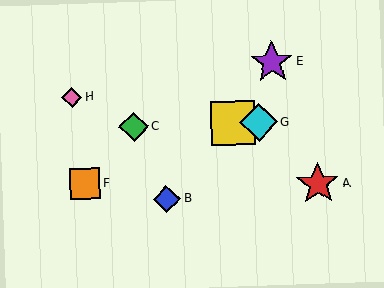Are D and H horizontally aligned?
No, D is at y≈124 and H is at y≈97.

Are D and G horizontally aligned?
Yes, both are at y≈124.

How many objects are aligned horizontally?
3 objects (C, D, G) are aligned horizontally.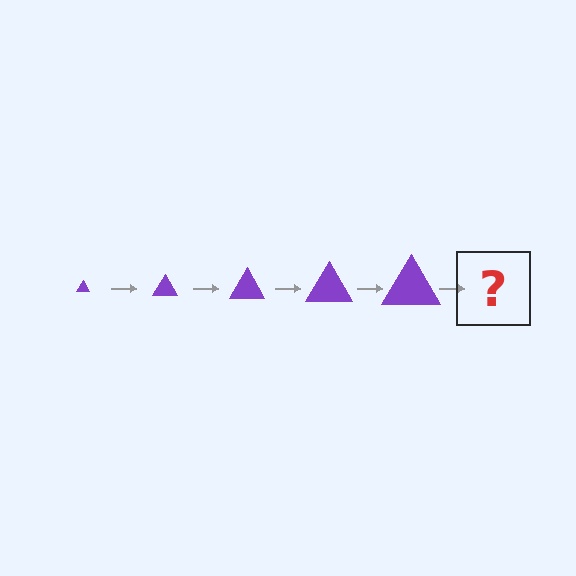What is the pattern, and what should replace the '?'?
The pattern is that the triangle gets progressively larger each step. The '?' should be a purple triangle, larger than the previous one.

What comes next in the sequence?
The next element should be a purple triangle, larger than the previous one.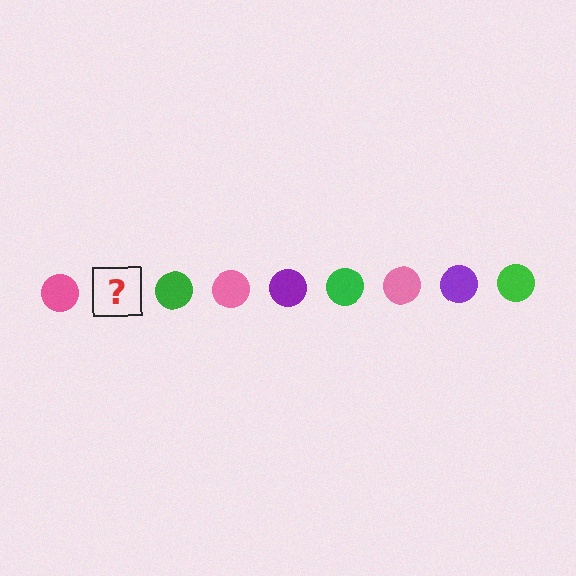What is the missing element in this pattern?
The missing element is a purple circle.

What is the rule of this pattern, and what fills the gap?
The rule is that the pattern cycles through pink, purple, green circles. The gap should be filled with a purple circle.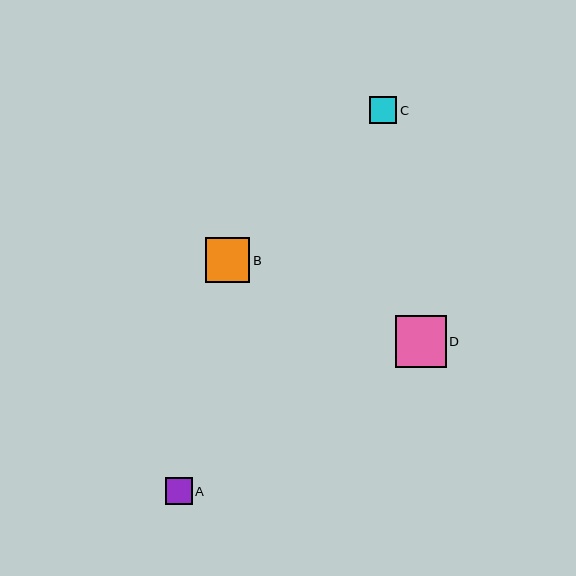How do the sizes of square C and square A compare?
Square C and square A are approximately the same size.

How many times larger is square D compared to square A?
Square D is approximately 1.9 times the size of square A.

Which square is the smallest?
Square A is the smallest with a size of approximately 27 pixels.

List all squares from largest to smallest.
From largest to smallest: D, B, C, A.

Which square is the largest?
Square D is the largest with a size of approximately 51 pixels.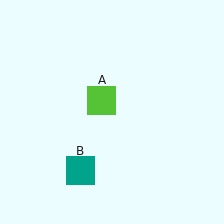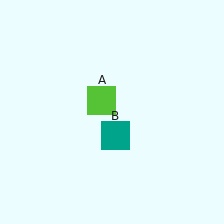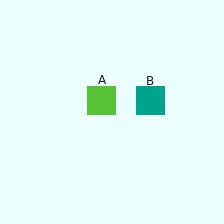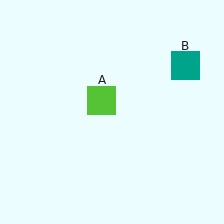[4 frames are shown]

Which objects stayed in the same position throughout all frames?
Lime square (object A) remained stationary.